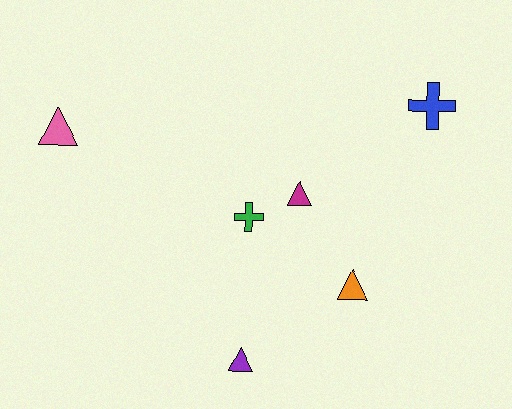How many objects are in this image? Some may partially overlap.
There are 6 objects.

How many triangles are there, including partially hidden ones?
There are 4 triangles.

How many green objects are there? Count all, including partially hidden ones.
There is 1 green object.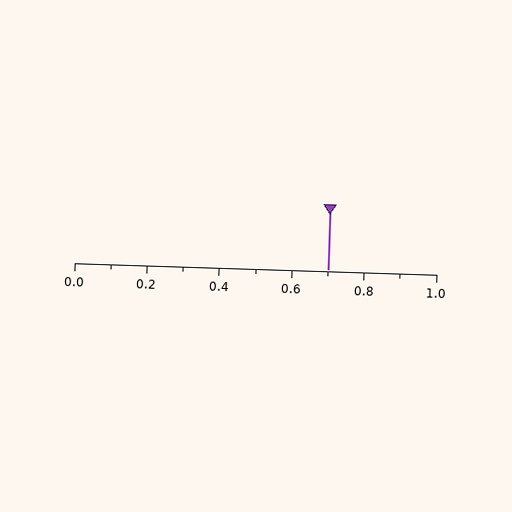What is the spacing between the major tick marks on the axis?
The major ticks are spaced 0.2 apart.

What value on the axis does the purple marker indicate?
The marker indicates approximately 0.7.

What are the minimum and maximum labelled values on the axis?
The axis runs from 0.0 to 1.0.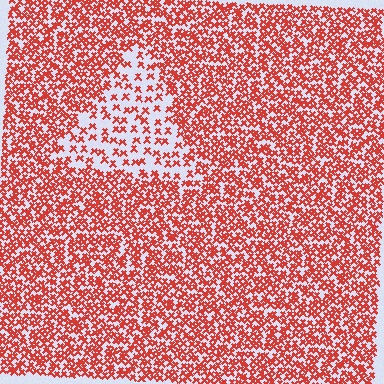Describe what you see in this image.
The image contains small red elements arranged at two different densities. A triangle-shaped region is visible where the elements are less densely packed than the surrounding area.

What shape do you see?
I see a triangle.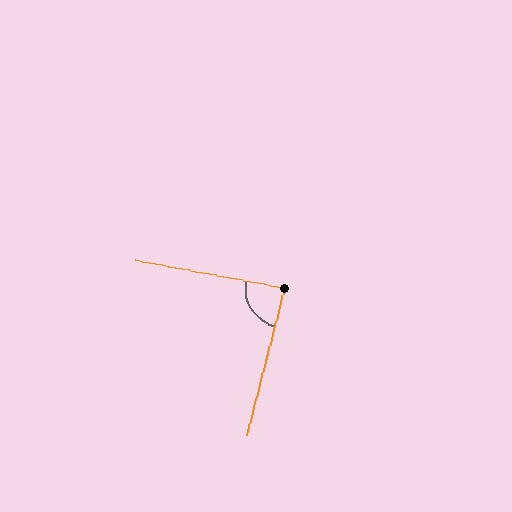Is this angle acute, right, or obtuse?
It is approximately a right angle.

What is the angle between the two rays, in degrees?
Approximately 87 degrees.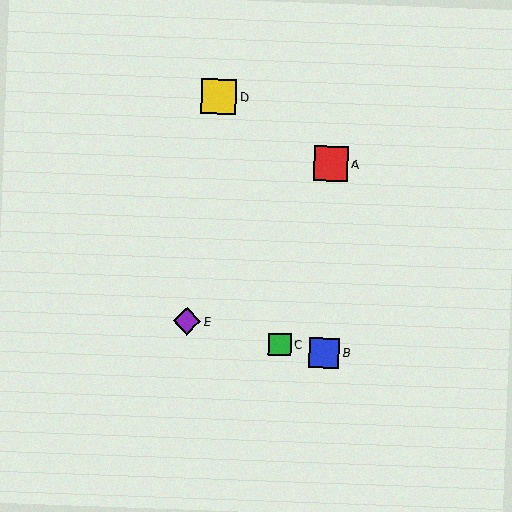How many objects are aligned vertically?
2 objects (A, B) are aligned vertically.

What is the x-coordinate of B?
Object B is at x≈324.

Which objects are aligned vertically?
Objects A, B are aligned vertically.